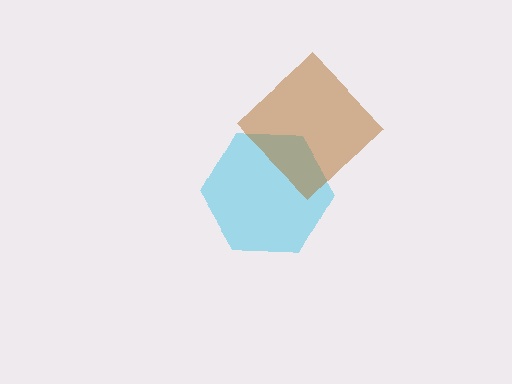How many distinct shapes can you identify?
There are 2 distinct shapes: a cyan hexagon, a brown diamond.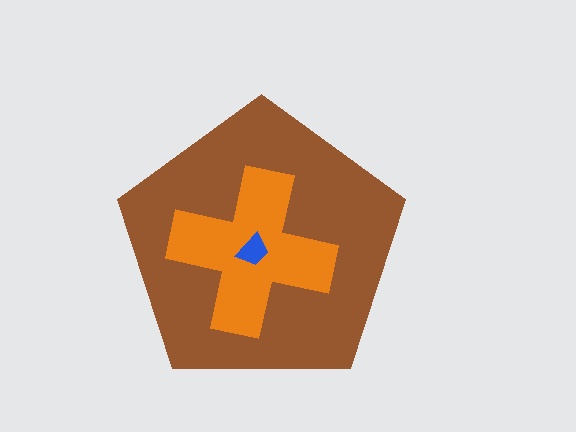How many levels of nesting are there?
3.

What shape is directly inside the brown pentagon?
The orange cross.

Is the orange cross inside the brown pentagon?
Yes.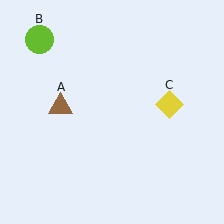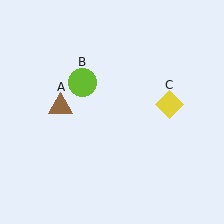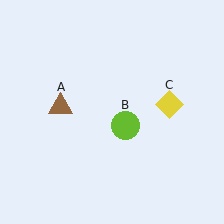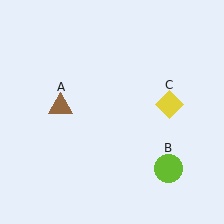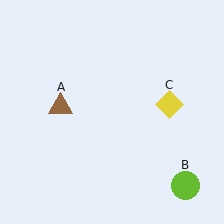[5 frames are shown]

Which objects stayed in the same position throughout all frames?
Brown triangle (object A) and yellow diamond (object C) remained stationary.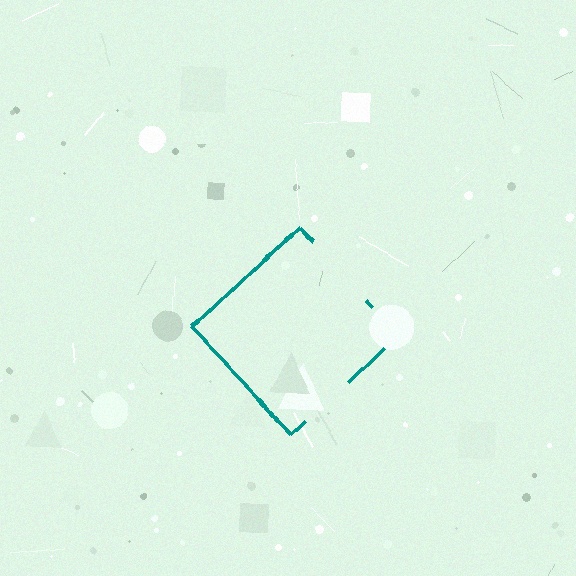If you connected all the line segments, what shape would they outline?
They would outline a diamond.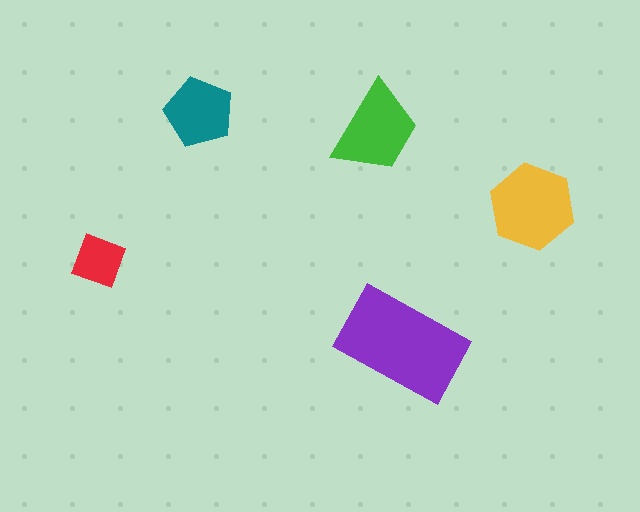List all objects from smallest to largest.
The red diamond, the teal pentagon, the green trapezoid, the yellow hexagon, the purple rectangle.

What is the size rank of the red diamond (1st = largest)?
5th.